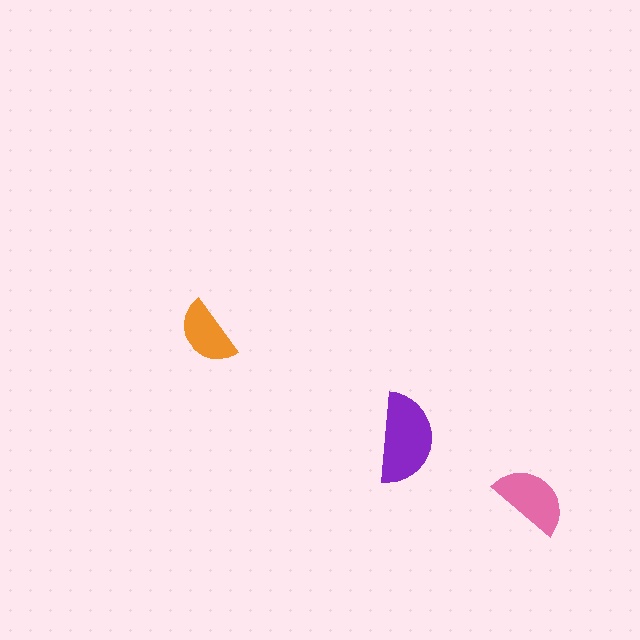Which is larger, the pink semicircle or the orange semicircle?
The pink one.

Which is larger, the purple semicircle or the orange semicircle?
The purple one.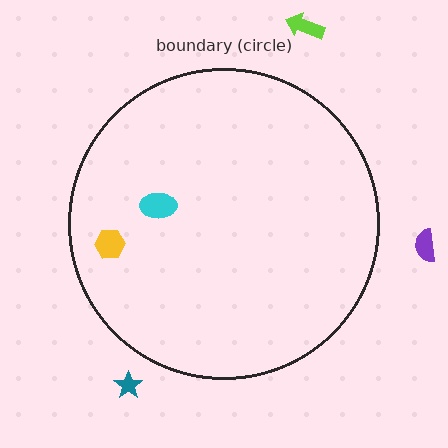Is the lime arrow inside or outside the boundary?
Outside.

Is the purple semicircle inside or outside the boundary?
Outside.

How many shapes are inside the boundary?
2 inside, 3 outside.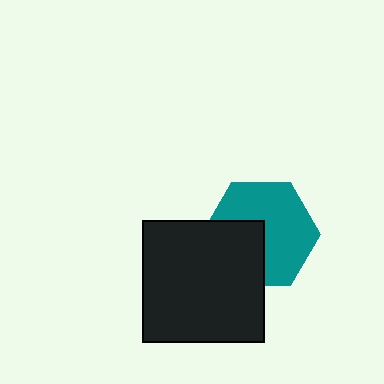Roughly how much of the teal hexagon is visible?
About half of it is visible (roughly 63%).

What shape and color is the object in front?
The object in front is a black square.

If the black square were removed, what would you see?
You would see the complete teal hexagon.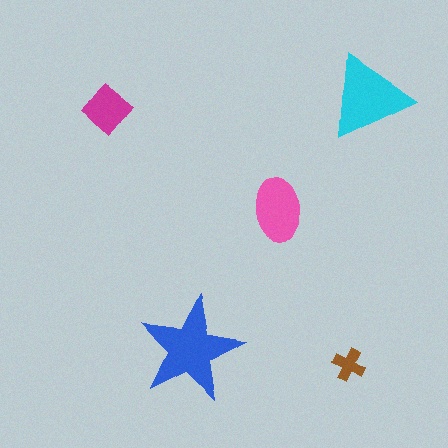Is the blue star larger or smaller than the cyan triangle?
Larger.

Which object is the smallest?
The brown cross.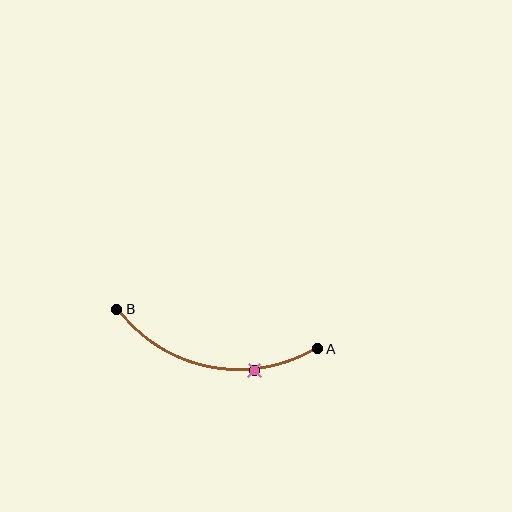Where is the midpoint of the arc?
The arc midpoint is the point on the curve farthest from the straight line joining A and B. It sits below that line.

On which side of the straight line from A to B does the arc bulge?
The arc bulges below the straight line connecting A and B.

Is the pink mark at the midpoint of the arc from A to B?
No. The pink mark lies on the arc but is closer to endpoint A. The arc midpoint would be at the point on the curve equidistant along the arc from both A and B.